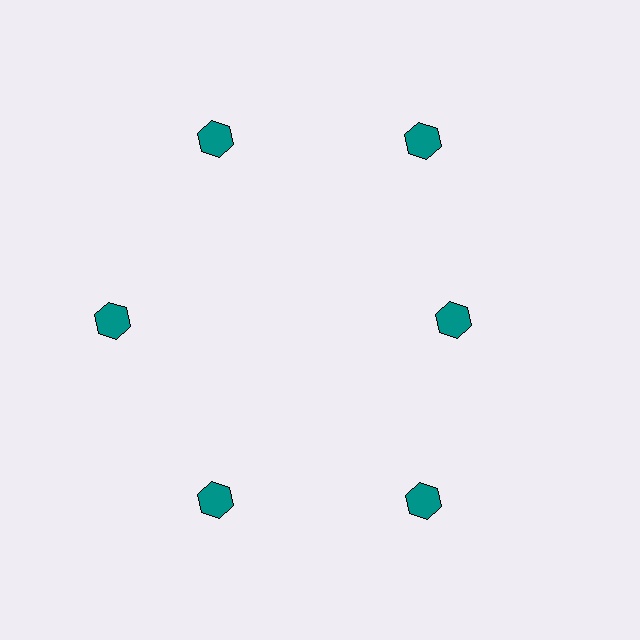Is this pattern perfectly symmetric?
No. The 6 teal hexagons are arranged in a ring, but one element near the 3 o'clock position is pulled inward toward the center, breaking the 6-fold rotational symmetry.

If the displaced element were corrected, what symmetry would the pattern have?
It would have 6-fold rotational symmetry — the pattern would map onto itself every 60 degrees.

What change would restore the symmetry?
The symmetry would be restored by moving it outward, back onto the ring so that all 6 hexagons sit at equal angles and equal distance from the center.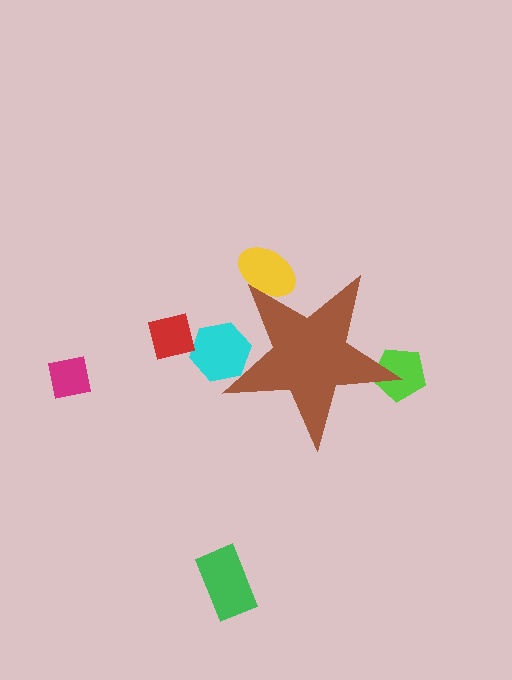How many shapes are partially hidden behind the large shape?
3 shapes are partially hidden.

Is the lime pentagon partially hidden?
Yes, the lime pentagon is partially hidden behind the brown star.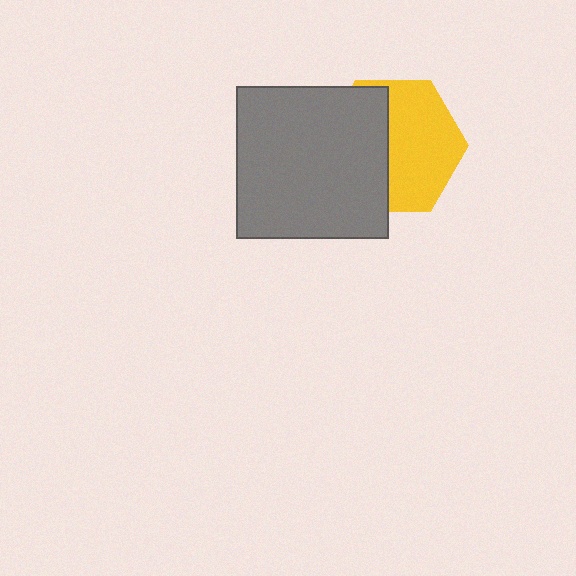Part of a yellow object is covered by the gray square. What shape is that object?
It is a hexagon.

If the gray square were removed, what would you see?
You would see the complete yellow hexagon.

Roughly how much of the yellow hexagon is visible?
About half of it is visible (roughly 54%).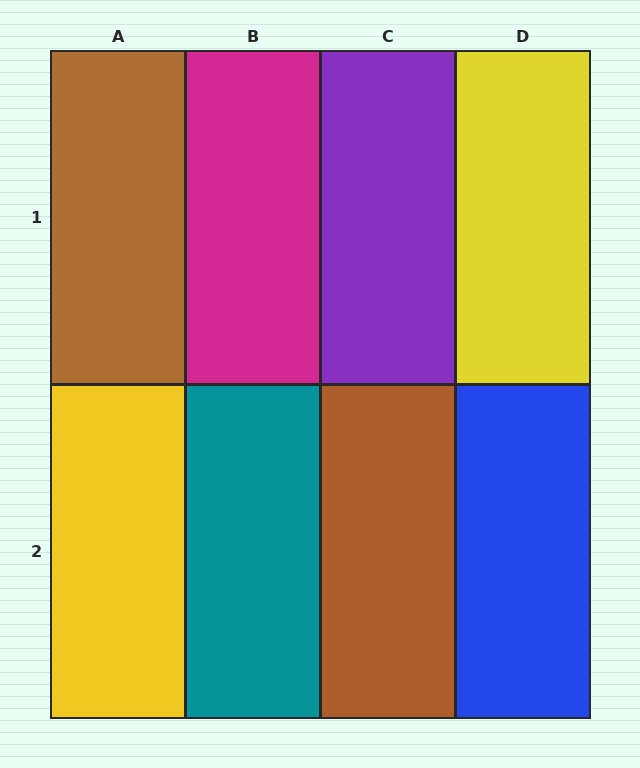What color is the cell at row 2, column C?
Brown.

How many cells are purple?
1 cell is purple.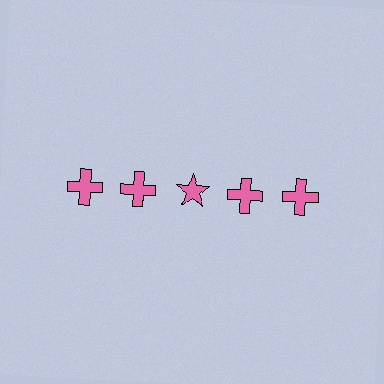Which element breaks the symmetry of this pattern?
The pink star in the top row, center column breaks the symmetry. All other shapes are pink crosses.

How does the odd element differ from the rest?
It has a different shape: star instead of cross.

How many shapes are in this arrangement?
There are 5 shapes arranged in a grid pattern.